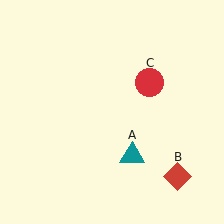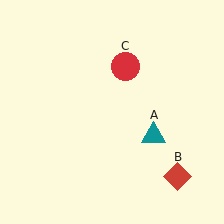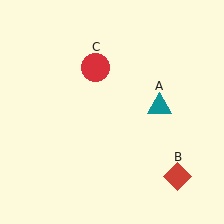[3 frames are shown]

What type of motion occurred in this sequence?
The teal triangle (object A), red circle (object C) rotated counterclockwise around the center of the scene.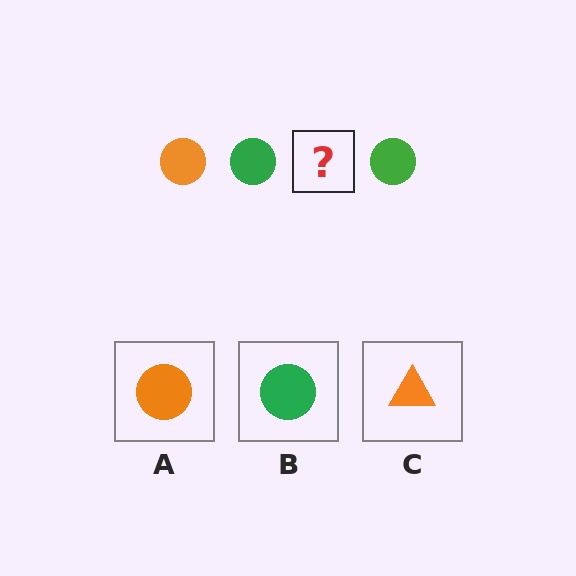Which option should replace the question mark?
Option A.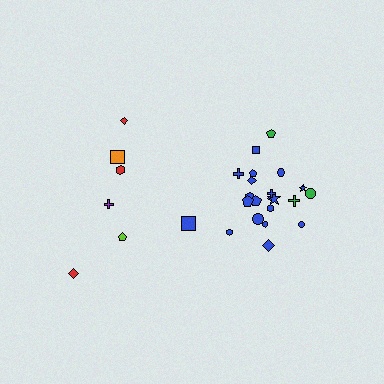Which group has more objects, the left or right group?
The right group.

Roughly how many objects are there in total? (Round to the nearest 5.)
Roughly 30 objects in total.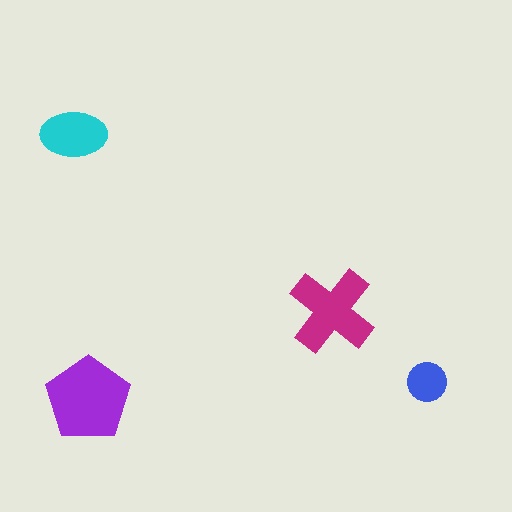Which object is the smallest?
The blue circle.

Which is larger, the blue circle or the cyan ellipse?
The cyan ellipse.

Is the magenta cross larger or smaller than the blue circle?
Larger.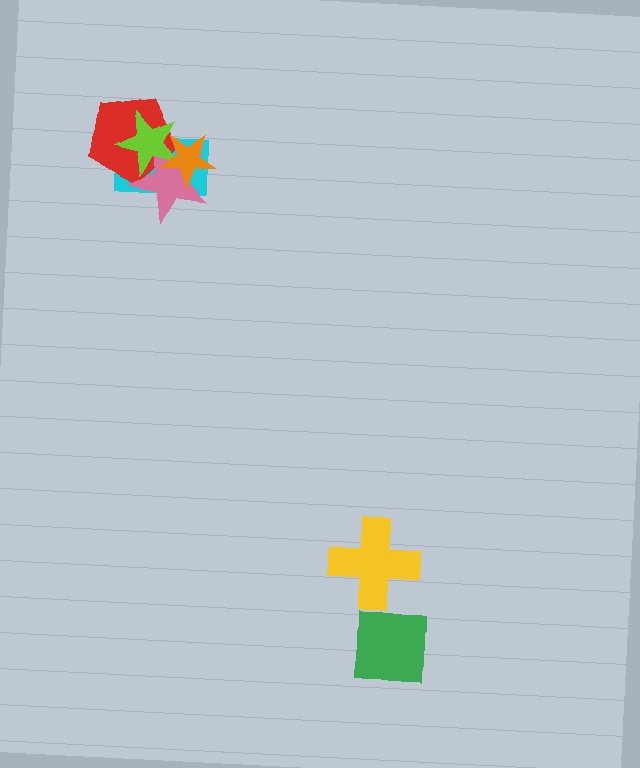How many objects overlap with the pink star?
4 objects overlap with the pink star.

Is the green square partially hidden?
No, no other shape covers it.